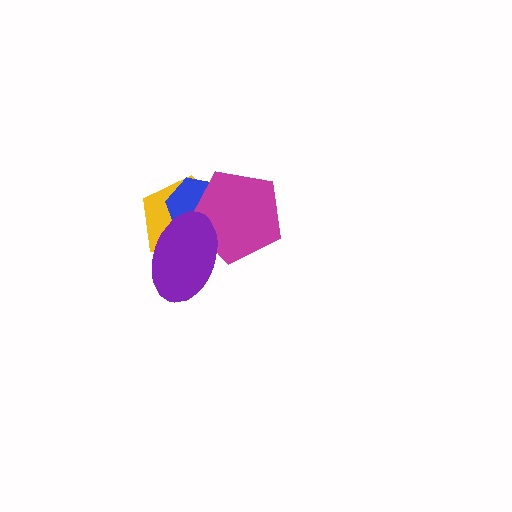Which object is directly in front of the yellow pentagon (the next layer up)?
The blue hexagon is directly in front of the yellow pentagon.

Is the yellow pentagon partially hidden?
Yes, it is partially covered by another shape.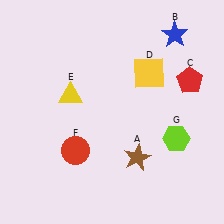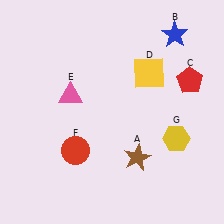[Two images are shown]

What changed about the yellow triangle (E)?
In Image 1, E is yellow. In Image 2, it changed to pink.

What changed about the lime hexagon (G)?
In Image 1, G is lime. In Image 2, it changed to yellow.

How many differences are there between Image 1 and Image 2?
There are 2 differences between the two images.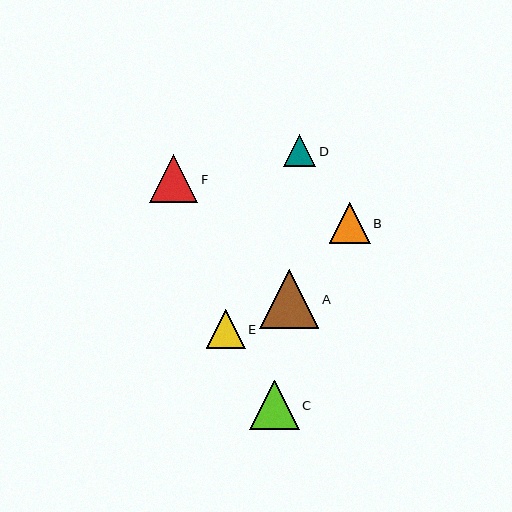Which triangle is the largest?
Triangle A is the largest with a size of approximately 60 pixels.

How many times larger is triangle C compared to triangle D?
Triangle C is approximately 1.5 times the size of triangle D.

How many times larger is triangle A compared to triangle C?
Triangle A is approximately 1.2 times the size of triangle C.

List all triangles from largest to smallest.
From largest to smallest: A, C, F, B, E, D.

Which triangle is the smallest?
Triangle D is the smallest with a size of approximately 32 pixels.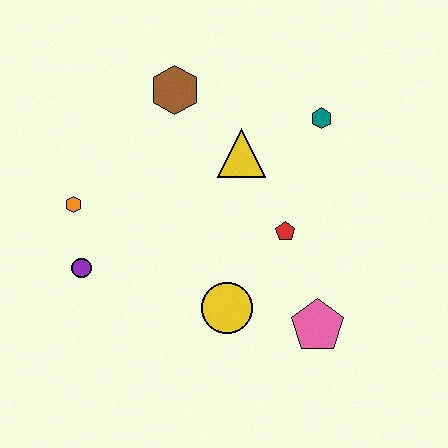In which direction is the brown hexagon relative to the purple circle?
The brown hexagon is above the purple circle.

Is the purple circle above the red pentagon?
No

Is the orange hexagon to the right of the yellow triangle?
No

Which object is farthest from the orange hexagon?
The pink pentagon is farthest from the orange hexagon.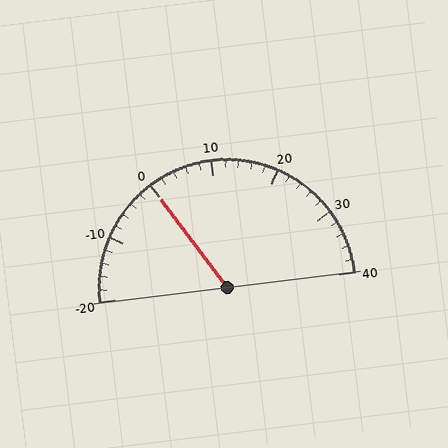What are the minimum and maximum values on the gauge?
The gauge ranges from -20 to 40.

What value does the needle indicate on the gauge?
The needle indicates approximately 0.